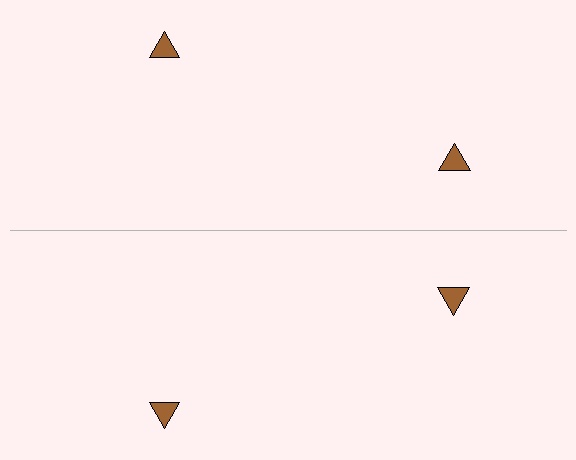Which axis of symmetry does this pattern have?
The pattern has a horizontal axis of symmetry running through the center of the image.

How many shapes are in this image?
There are 4 shapes in this image.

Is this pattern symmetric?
Yes, this pattern has bilateral (reflection) symmetry.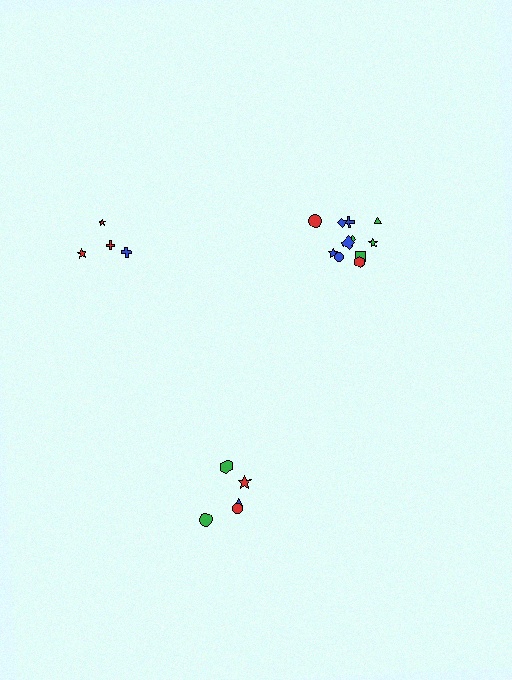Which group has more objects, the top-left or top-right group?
The top-right group.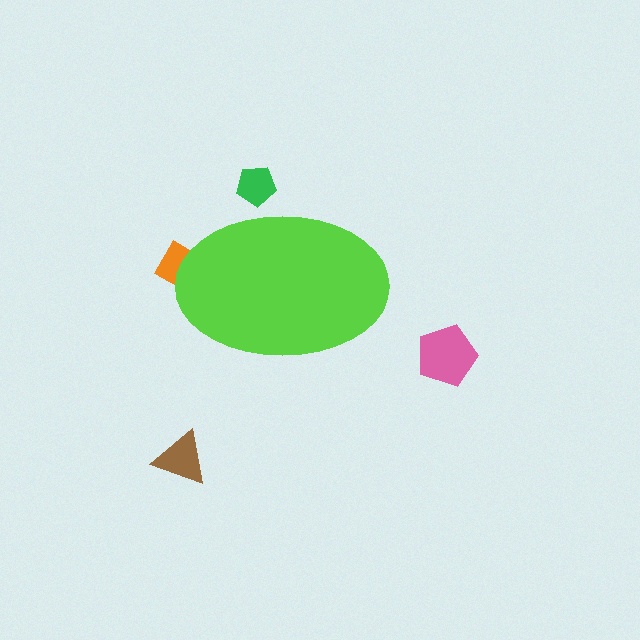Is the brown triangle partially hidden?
No, the brown triangle is fully visible.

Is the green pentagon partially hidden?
Yes, the green pentagon is partially hidden behind the lime ellipse.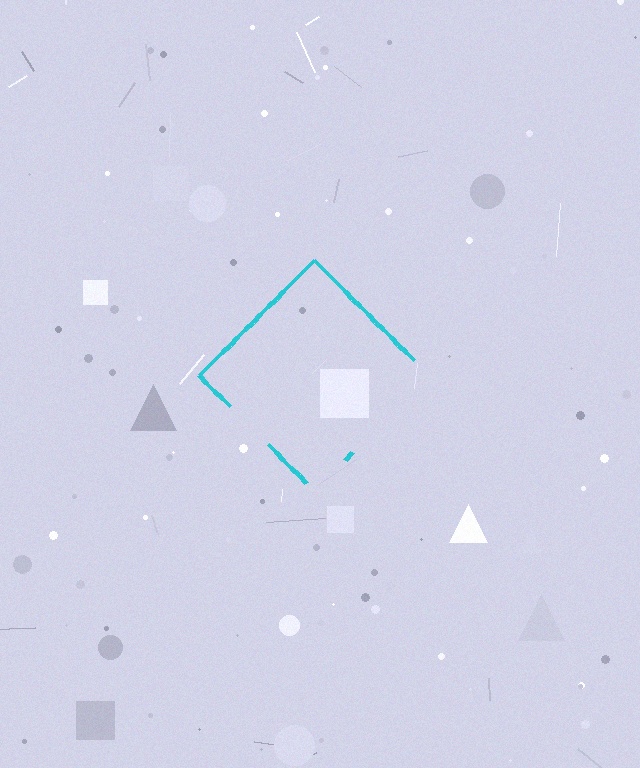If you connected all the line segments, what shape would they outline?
They would outline a diamond.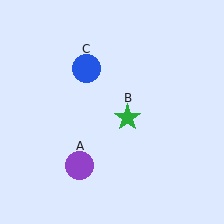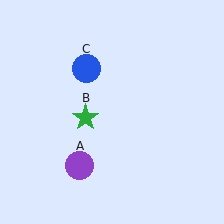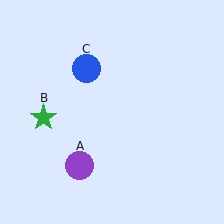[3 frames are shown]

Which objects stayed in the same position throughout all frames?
Purple circle (object A) and blue circle (object C) remained stationary.